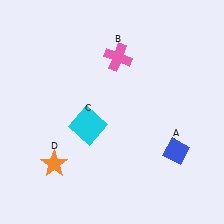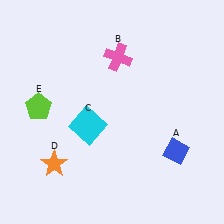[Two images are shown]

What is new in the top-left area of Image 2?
A lime pentagon (E) was added in the top-left area of Image 2.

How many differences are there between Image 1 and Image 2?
There is 1 difference between the two images.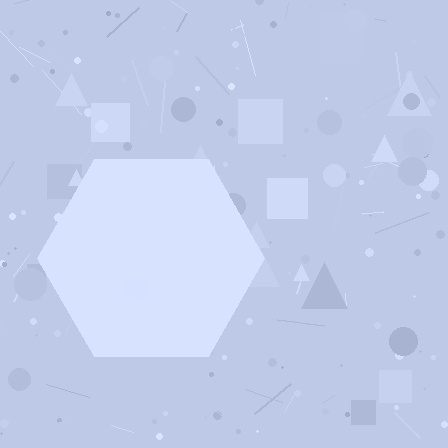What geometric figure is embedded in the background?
A hexagon is embedded in the background.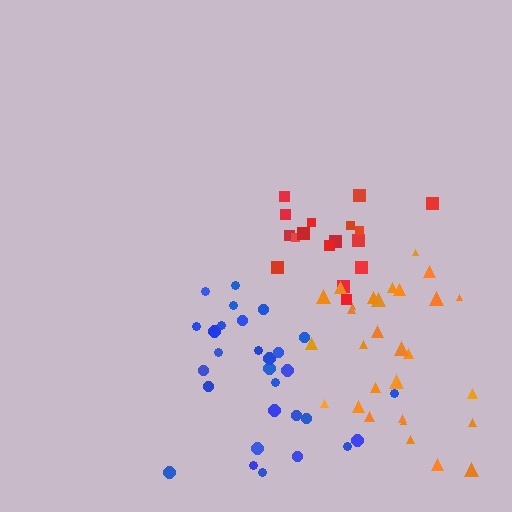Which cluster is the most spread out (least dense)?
Blue.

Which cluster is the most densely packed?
Red.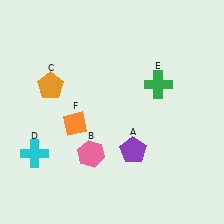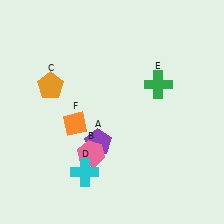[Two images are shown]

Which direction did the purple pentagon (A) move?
The purple pentagon (A) moved left.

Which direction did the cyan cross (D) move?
The cyan cross (D) moved right.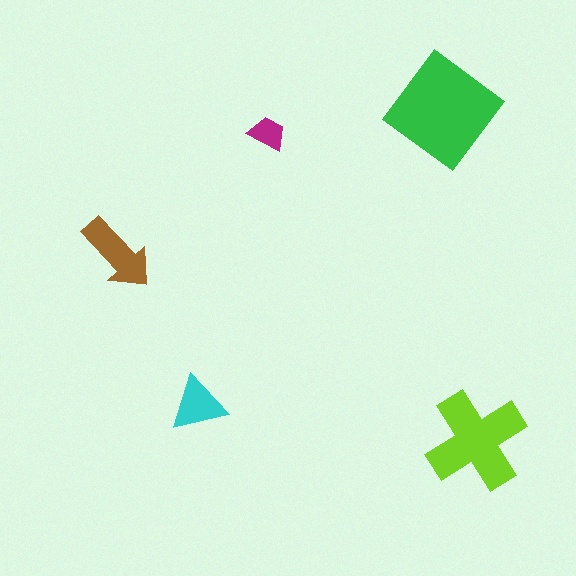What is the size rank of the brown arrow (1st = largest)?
3rd.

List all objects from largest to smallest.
The green diamond, the lime cross, the brown arrow, the cyan triangle, the magenta trapezoid.